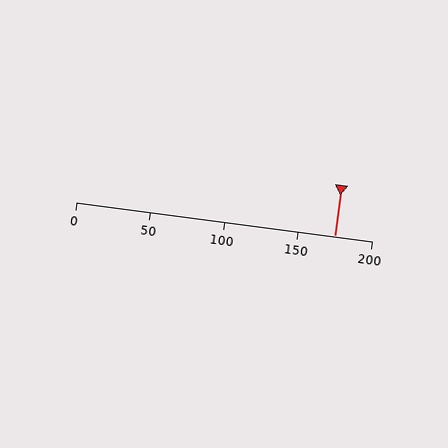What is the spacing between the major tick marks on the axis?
The major ticks are spaced 50 apart.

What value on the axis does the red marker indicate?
The marker indicates approximately 175.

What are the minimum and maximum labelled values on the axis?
The axis runs from 0 to 200.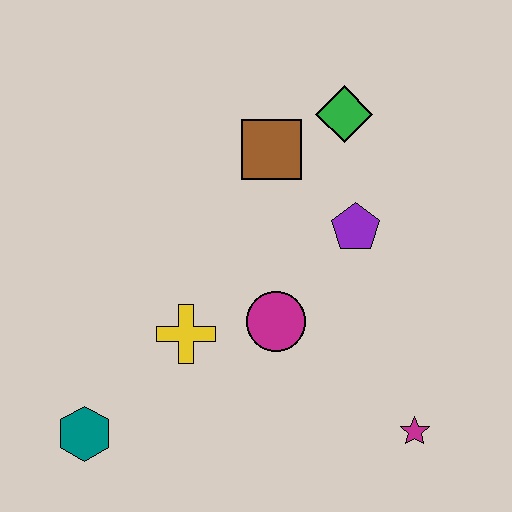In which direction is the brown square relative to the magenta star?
The brown square is above the magenta star.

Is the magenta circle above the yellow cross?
Yes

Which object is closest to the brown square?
The green diamond is closest to the brown square.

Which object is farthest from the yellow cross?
The green diamond is farthest from the yellow cross.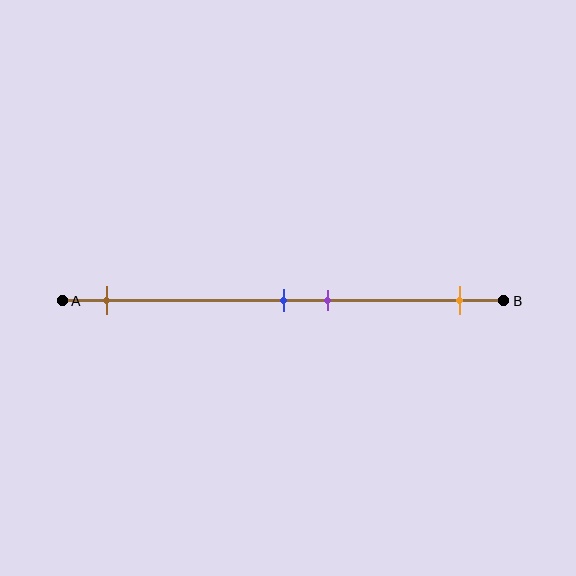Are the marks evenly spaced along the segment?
No, the marks are not evenly spaced.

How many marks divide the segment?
There are 4 marks dividing the segment.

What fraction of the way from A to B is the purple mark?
The purple mark is approximately 60% (0.6) of the way from A to B.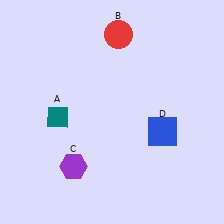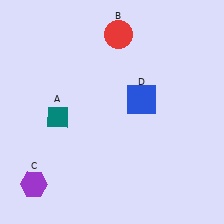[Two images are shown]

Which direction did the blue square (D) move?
The blue square (D) moved up.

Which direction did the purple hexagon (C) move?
The purple hexagon (C) moved left.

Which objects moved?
The objects that moved are: the purple hexagon (C), the blue square (D).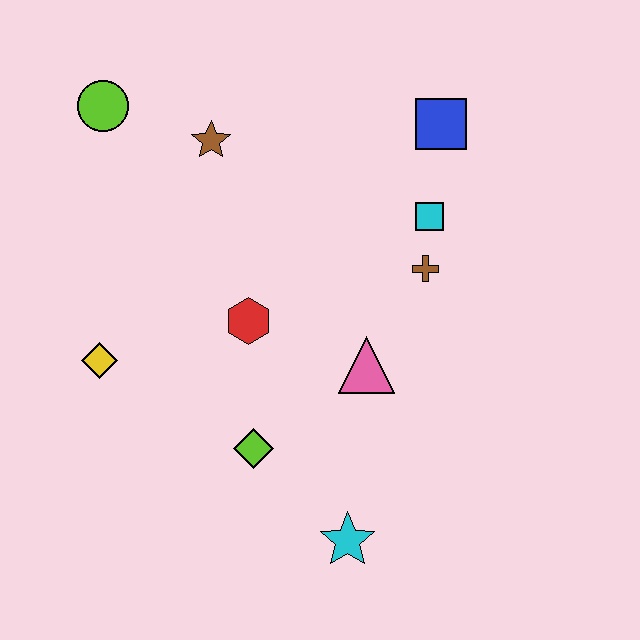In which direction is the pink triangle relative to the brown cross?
The pink triangle is below the brown cross.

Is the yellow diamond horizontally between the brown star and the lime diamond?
No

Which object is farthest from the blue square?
The cyan star is farthest from the blue square.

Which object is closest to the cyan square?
The brown cross is closest to the cyan square.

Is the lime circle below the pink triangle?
No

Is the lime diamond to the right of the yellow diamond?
Yes